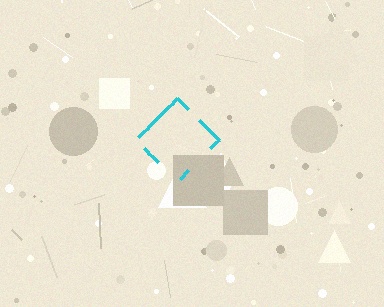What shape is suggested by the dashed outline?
The dashed outline suggests a diamond.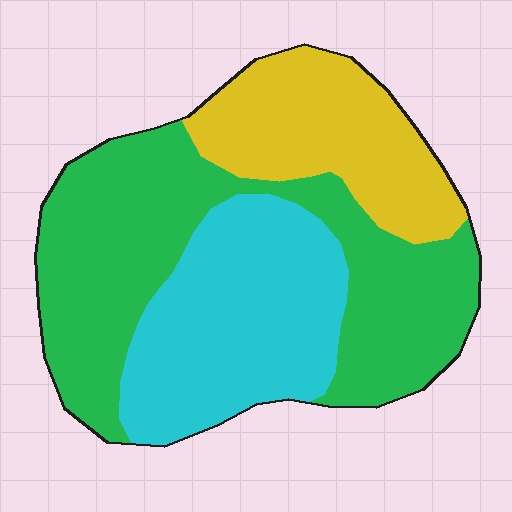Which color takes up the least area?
Yellow, at roughly 25%.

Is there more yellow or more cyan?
Cyan.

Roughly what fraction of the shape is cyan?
Cyan covers roughly 30% of the shape.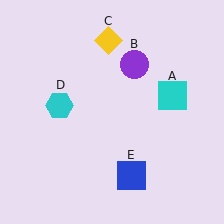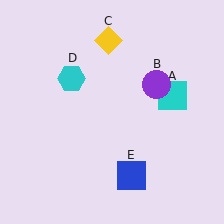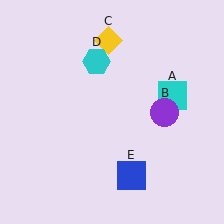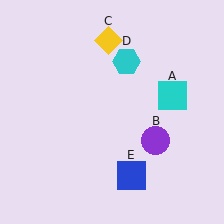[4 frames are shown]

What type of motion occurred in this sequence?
The purple circle (object B), cyan hexagon (object D) rotated clockwise around the center of the scene.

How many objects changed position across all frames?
2 objects changed position: purple circle (object B), cyan hexagon (object D).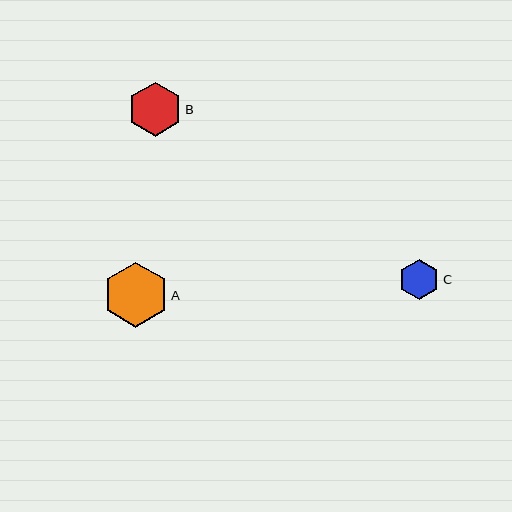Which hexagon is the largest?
Hexagon A is the largest with a size of approximately 65 pixels.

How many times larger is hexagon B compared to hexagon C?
Hexagon B is approximately 1.3 times the size of hexagon C.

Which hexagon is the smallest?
Hexagon C is the smallest with a size of approximately 40 pixels.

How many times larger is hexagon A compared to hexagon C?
Hexagon A is approximately 1.6 times the size of hexagon C.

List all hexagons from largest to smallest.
From largest to smallest: A, B, C.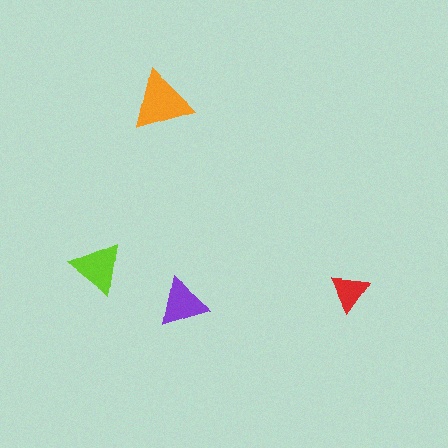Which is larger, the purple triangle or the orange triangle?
The orange one.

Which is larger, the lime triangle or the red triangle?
The lime one.